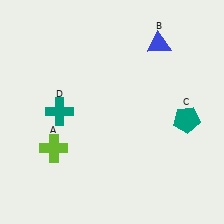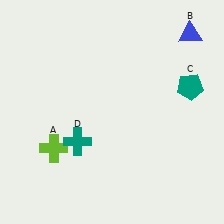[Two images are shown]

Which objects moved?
The objects that moved are: the blue triangle (B), the teal pentagon (C), the teal cross (D).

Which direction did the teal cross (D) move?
The teal cross (D) moved down.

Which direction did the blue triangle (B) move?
The blue triangle (B) moved right.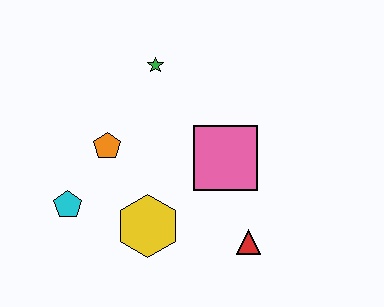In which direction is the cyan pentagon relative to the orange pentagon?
The cyan pentagon is below the orange pentagon.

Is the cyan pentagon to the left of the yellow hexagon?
Yes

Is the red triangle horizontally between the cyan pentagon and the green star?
No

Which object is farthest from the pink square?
The cyan pentagon is farthest from the pink square.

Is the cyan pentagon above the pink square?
No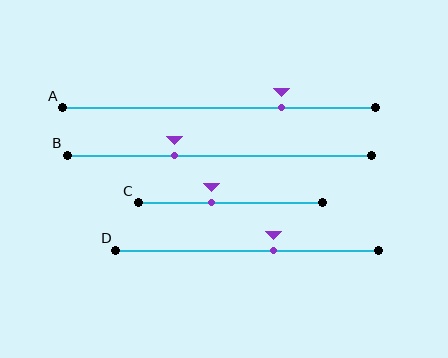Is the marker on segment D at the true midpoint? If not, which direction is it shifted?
No, the marker on segment D is shifted to the right by about 10% of the segment length.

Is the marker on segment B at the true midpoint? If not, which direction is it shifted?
No, the marker on segment B is shifted to the left by about 15% of the segment length.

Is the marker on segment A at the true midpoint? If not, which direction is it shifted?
No, the marker on segment A is shifted to the right by about 20% of the segment length.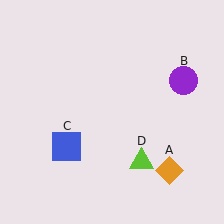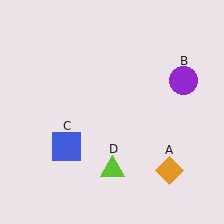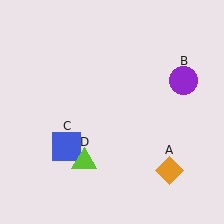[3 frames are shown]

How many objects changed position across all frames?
1 object changed position: lime triangle (object D).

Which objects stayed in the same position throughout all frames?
Orange diamond (object A) and purple circle (object B) and blue square (object C) remained stationary.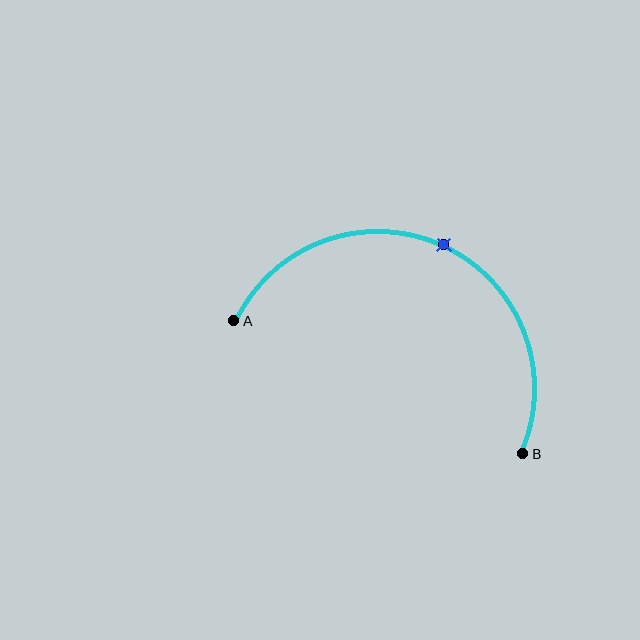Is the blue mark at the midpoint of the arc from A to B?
Yes. The blue mark lies on the arc at equal arc-length from both A and B — it is the arc midpoint.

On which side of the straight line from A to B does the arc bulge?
The arc bulges above the straight line connecting A and B.